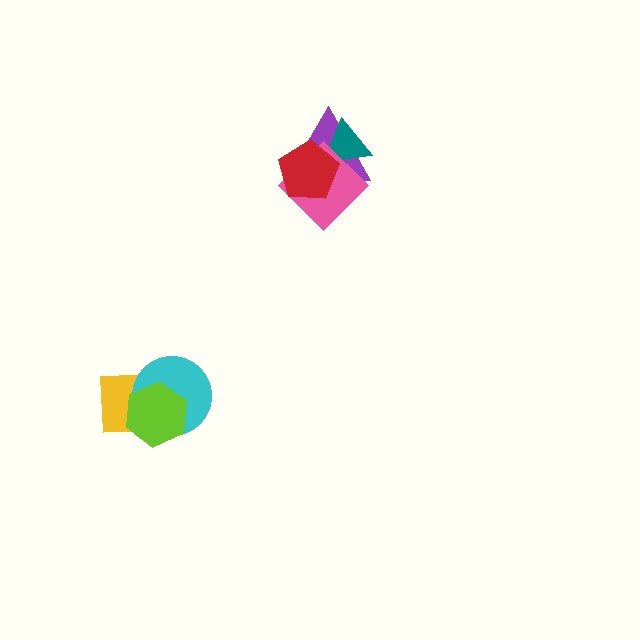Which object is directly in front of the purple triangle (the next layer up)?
The teal triangle is directly in front of the purple triangle.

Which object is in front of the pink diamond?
The red pentagon is in front of the pink diamond.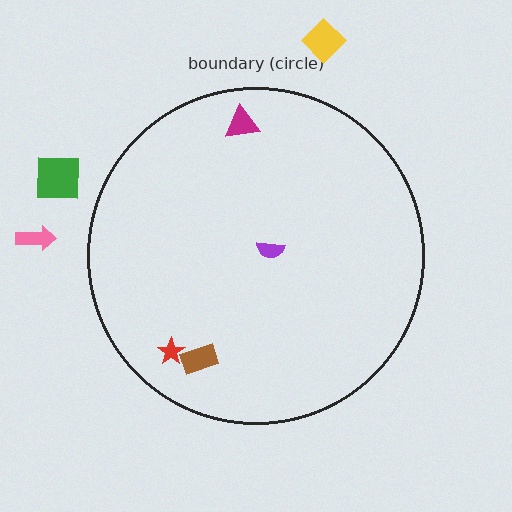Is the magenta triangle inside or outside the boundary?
Inside.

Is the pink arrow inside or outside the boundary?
Outside.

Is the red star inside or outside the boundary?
Inside.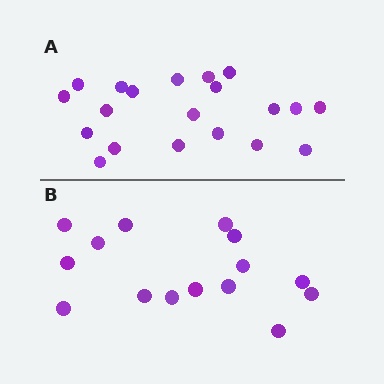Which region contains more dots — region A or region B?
Region A (the top region) has more dots.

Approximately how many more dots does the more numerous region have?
Region A has about 5 more dots than region B.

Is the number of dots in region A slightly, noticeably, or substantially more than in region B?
Region A has noticeably more, but not dramatically so. The ratio is roughly 1.3 to 1.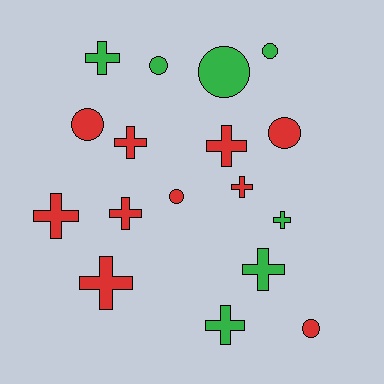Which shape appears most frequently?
Cross, with 10 objects.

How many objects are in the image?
There are 17 objects.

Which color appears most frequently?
Red, with 10 objects.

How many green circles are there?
There are 3 green circles.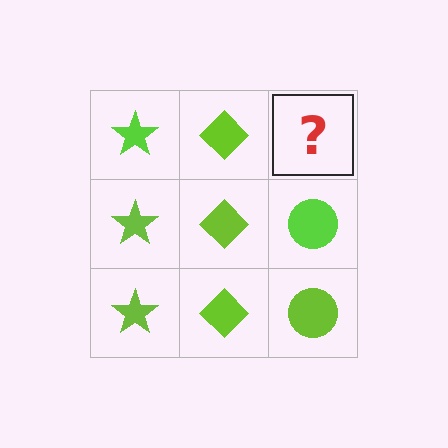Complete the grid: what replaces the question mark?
The question mark should be replaced with a lime circle.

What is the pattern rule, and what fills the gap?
The rule is that each column has a consistent shape. The gap should be filled with a lime circle.